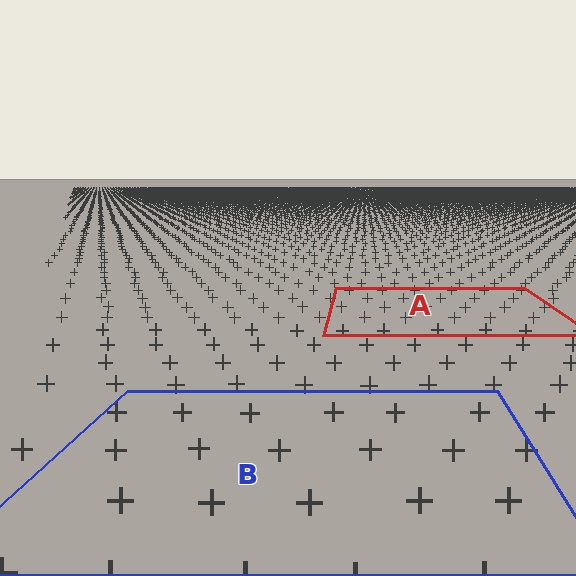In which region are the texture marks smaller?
The texture marks are smaller in region A, because it is farther away.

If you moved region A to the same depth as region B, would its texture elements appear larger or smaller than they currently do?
They would appear larger. At a closer depth, the same texture elements are projected at a bigger on-screen size.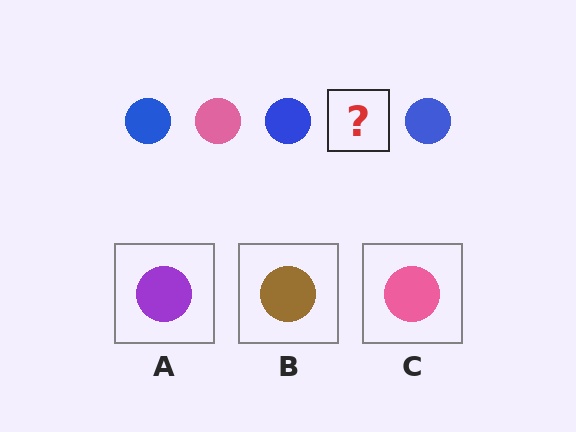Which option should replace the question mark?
Option C.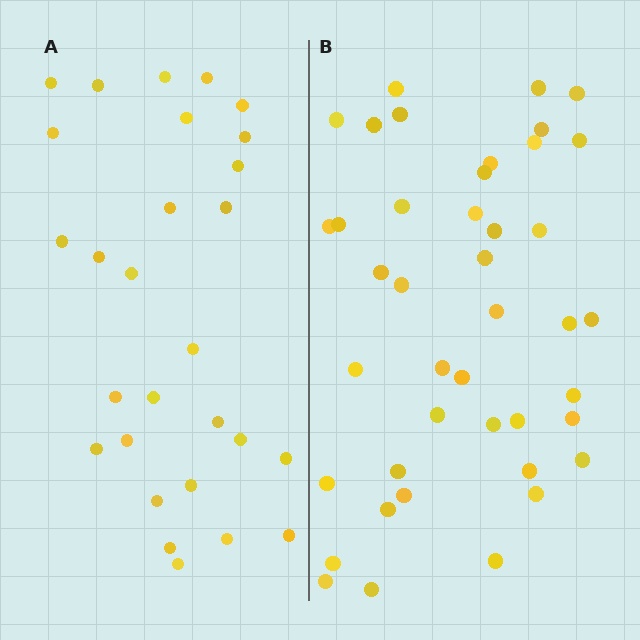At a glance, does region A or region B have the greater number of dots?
Region B (the right region) has more dots.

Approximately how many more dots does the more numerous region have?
Region B has approximately 15 more dots than region A.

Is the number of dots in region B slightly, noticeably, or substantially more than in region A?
Region B has substantially more. The ratio is roughly 1.5 to 1.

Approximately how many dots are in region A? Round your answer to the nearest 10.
About 30 dots. (The exact count is 28, which rounds to 30.)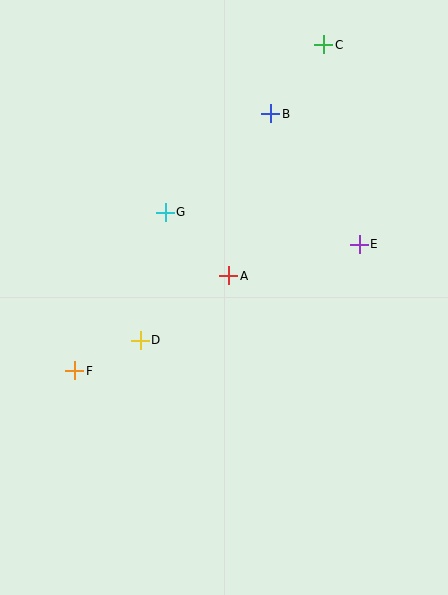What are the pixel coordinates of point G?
Point G is at (165, 212).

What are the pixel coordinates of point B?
Point B is at (271, 114).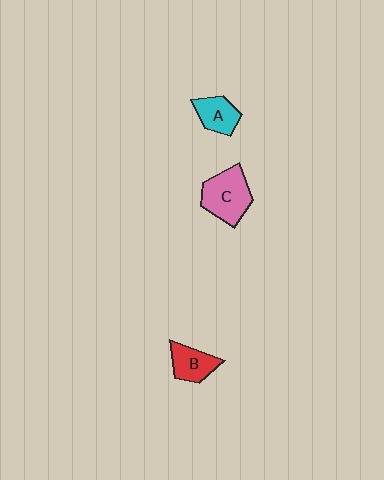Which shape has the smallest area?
Shape A (cyan).